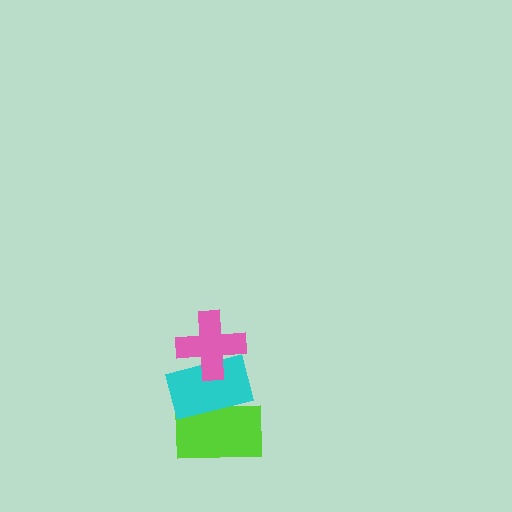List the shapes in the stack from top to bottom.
From top to bottom: the pink cross, the cyan rectangle, the lime rectangle.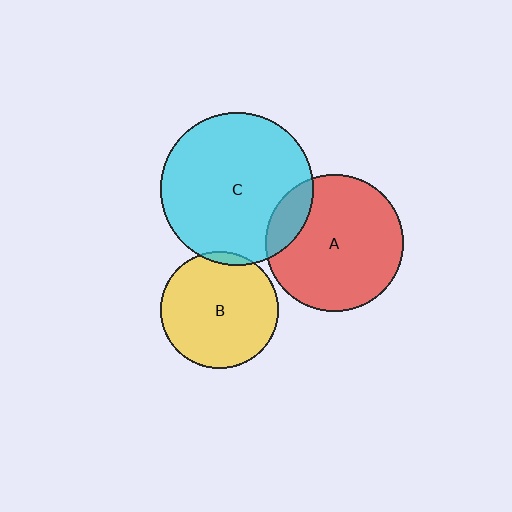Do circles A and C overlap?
Yes.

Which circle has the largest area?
Circle C (cyan).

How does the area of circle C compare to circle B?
Approximately 1.7 times.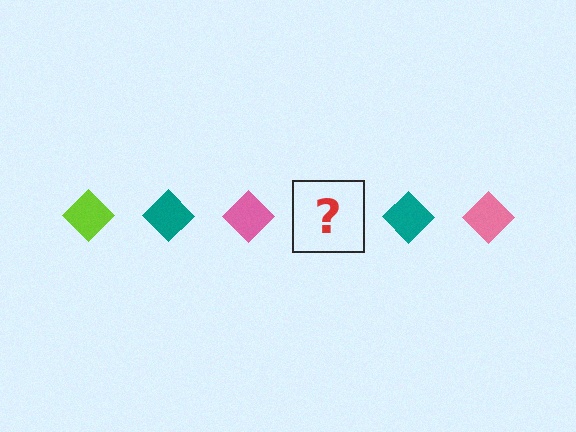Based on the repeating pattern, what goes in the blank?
The blank should be a lime diamond.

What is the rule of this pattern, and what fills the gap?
The rule is that the pattern cycles through lime, teal, pink diamonds. The gap should be filled with a lime diamond.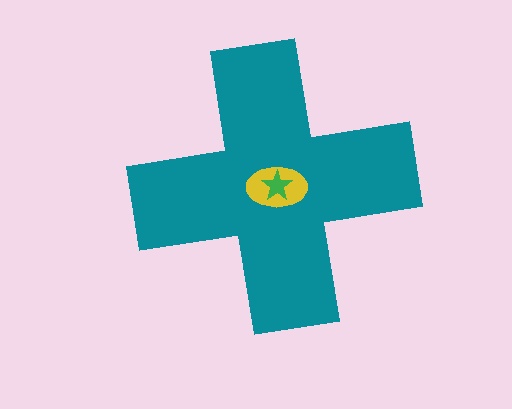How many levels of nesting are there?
3.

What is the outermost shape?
The teal cross.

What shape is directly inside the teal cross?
The yellow ellipse.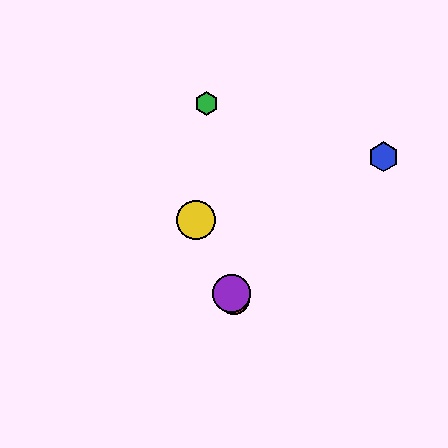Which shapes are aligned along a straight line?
The red circle, the yellow circle, the purple circle are aligned along a straight line.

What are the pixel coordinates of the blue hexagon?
The blue hexagon is at (383, 157).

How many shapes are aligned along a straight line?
3 shapes (the red circle, the yellow circle, the purple circle) are aligned along a straight line.